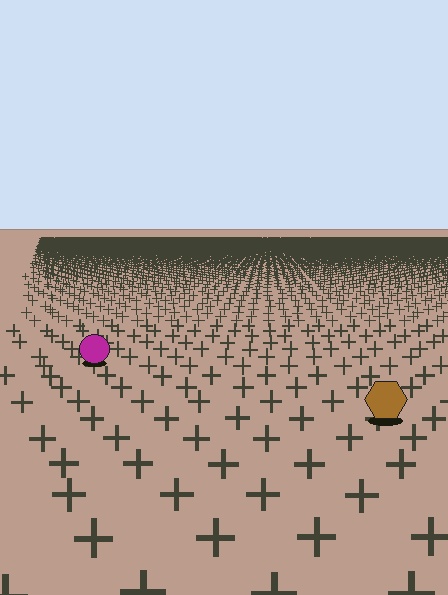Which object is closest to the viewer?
The brown hexagon is closest. The texture marks near it are larger and more spread out.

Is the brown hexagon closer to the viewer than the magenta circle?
Yes. The brown hexagon is closer — you can tell from the texture gradient: the ground texture is coarser near it.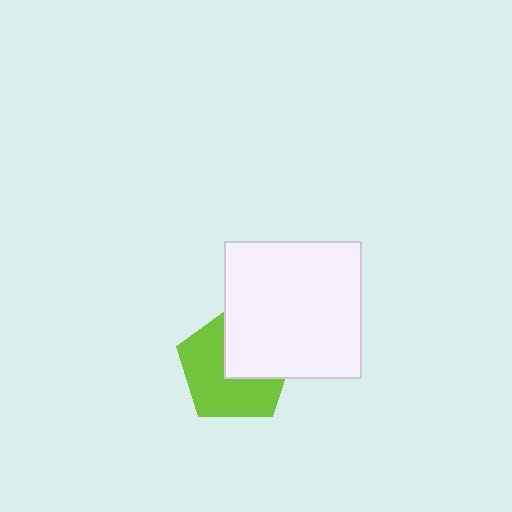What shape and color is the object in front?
The object in front is a white square.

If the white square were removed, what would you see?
You would see the complete lime pentagon.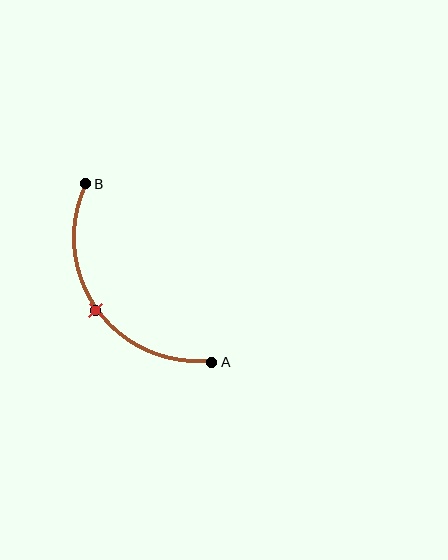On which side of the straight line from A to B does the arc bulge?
The arc bulges below and to the left of the straight line connecting A and B.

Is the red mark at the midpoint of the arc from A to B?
Yes. The red mark lies on the arc at equal arc-length from both A and B — it is the arc midpoint.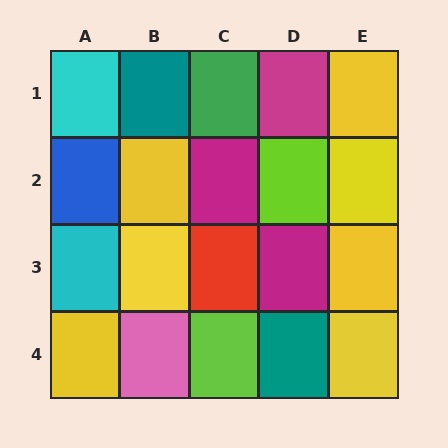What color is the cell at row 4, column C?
Lime.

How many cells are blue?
1 cell is blue.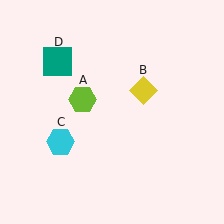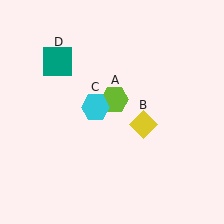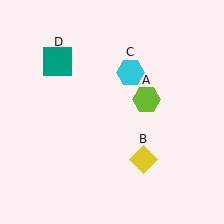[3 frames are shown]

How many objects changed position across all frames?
3 objects changed position: lime hexagon (object A), yellow diamond (object B), cyan hexagon (object C).